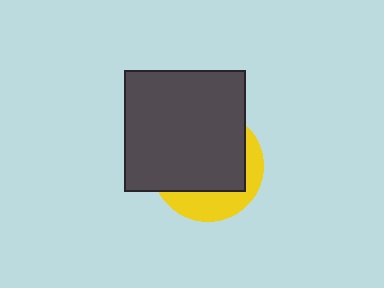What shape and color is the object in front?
The object in front is a dark gray square.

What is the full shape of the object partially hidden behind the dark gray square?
The partially hidden object is a yellow circle.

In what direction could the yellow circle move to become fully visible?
The yellow circle could move toward the lower-right. That would shift it out from behind the dark gray square entirely.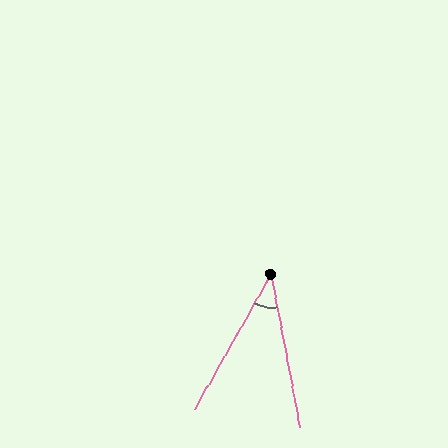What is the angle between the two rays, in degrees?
Approximately 40 degrees.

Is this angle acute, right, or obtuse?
It is acute.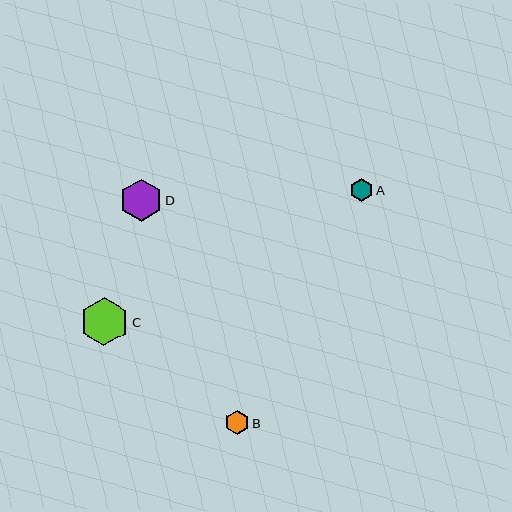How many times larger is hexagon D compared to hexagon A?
Hexagon D is approximately 1.8 times the size of hexagon A.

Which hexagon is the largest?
Hexagon C is the largest with a size of approximately 48 pixels.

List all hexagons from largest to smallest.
From largest to smallest: C, D, B, A.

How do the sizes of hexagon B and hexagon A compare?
Hexagon B and hexagon A are approximately the same size.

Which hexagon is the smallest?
Hexagon A is the smallest with a size of approximately 23 pixels.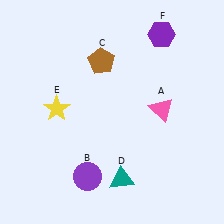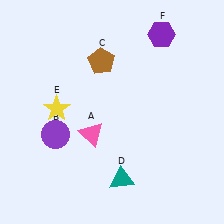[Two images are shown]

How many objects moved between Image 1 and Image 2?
2 objects moved between the two images.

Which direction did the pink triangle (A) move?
The pink triangle (A) moved left.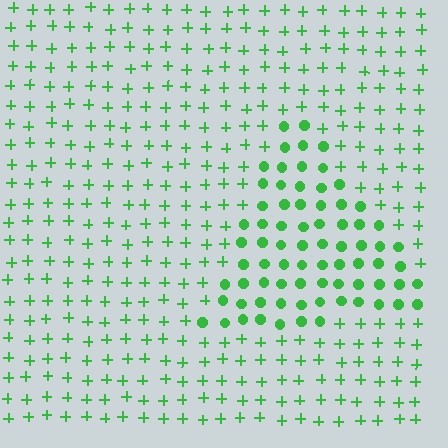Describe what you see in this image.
The image is filled with small green elements arranged in a uniform grid. A triangle-shaped region contains circles, while the surrounding area contains plus signs. The boundary is defined purely by the change in element shape.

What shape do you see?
I see a triangle.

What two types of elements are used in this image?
The image uses circles inside the triangle region and plus signs outside it.